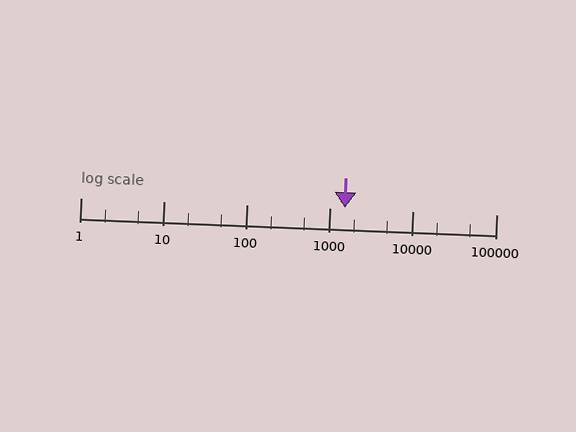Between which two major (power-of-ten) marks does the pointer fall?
The pointer is between 1000 and 10000.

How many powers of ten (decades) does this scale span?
The scale spans 5 decades, from 1 to 100000.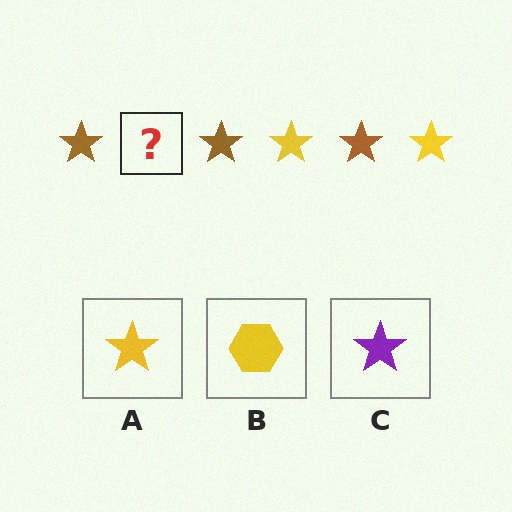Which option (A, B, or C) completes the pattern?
A.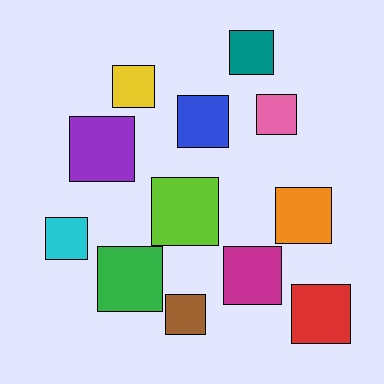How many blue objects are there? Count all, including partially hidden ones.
There is 1 blue object.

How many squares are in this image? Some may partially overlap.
There are 12 squares.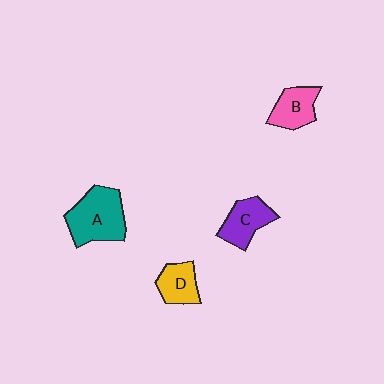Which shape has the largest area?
Shape A (teal).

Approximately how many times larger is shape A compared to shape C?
Approximately 1.5 times.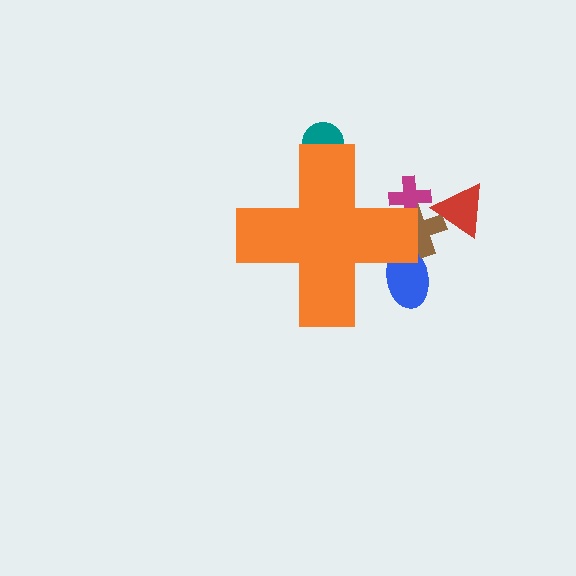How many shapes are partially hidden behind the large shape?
4 shapes are partially hidden.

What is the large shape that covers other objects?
An orange cross.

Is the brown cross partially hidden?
Yes, the brown cross is partially hidden behind the orange cross.